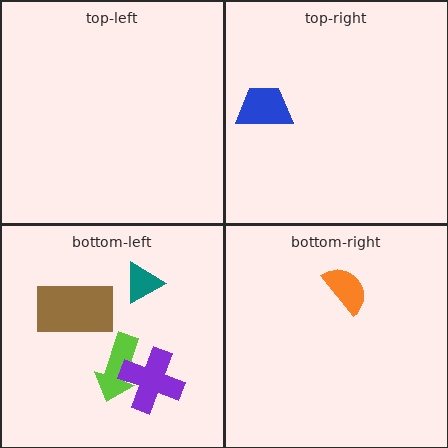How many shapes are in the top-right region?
1.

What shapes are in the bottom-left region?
The teal triangle, the lime arrow, the purple cross, the brown rectangle.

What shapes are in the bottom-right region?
The orange semicircle.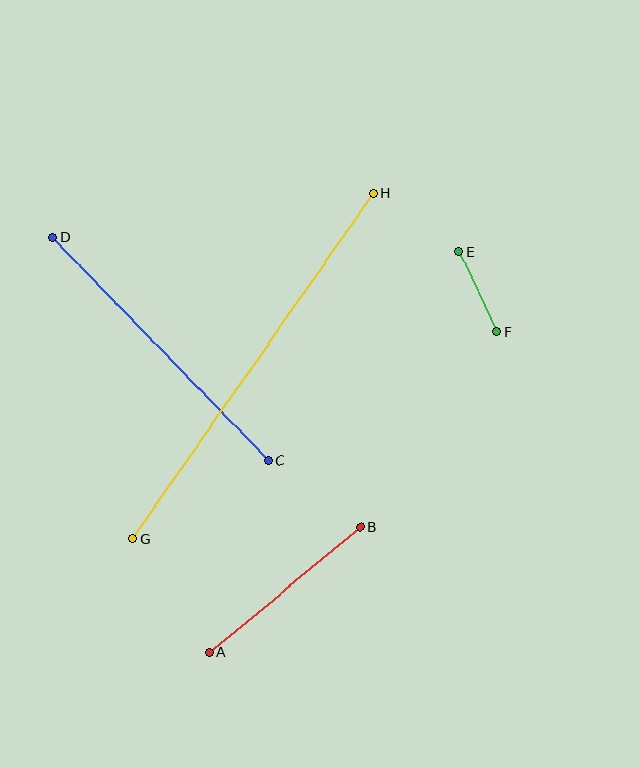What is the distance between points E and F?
The distance is approximately 88 pixels.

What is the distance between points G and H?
The distance is approximately 421 pixels.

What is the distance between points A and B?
The distance is approximately 196 pixels.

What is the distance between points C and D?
The distance is approximately 310 pixels.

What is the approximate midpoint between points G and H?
The midpoint is at approximately (253, 366) pixels.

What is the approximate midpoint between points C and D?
The midpoint is at approximately (161, 349) pixels.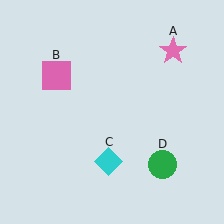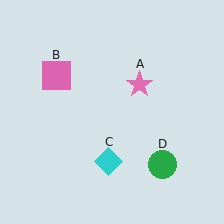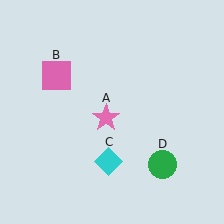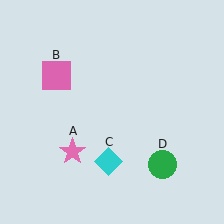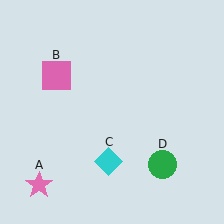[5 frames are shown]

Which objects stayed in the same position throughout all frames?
Pink square (object B) and cyan diamond (object C) and green circle (object D) remained stationary.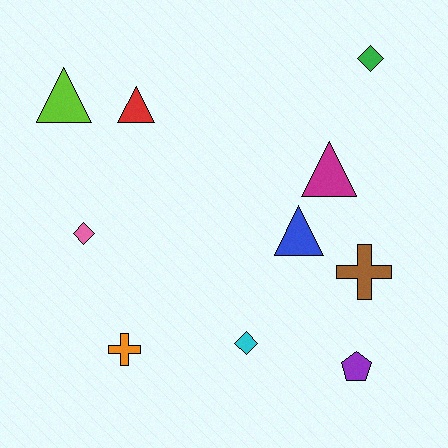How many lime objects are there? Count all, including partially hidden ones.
There is 1 lime object.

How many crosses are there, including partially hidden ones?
There are 2 crosses.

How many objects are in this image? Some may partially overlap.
There are 10 objects.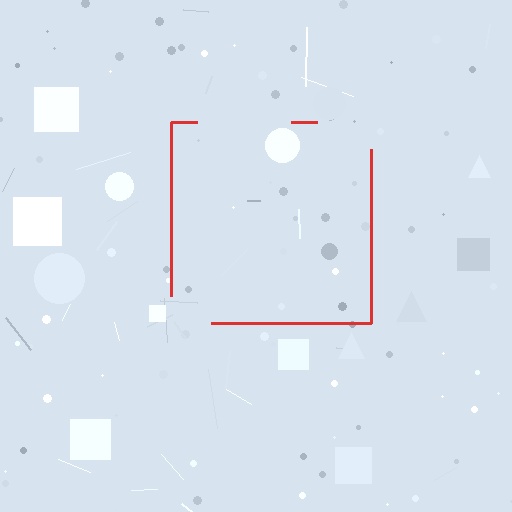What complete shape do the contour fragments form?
The contour fragments form a square.